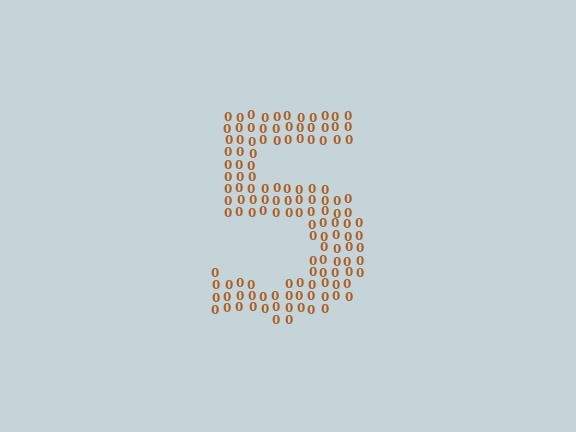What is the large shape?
The large shape is the digit 5.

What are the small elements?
The small elements are digit 0's.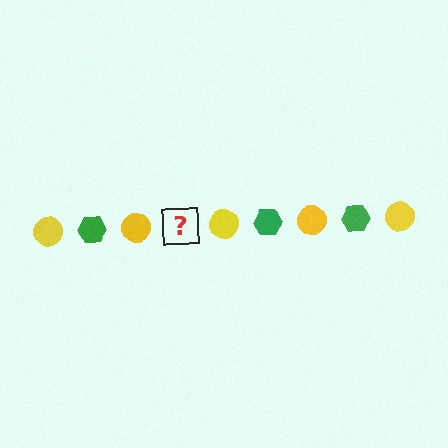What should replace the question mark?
The question mark should be replaced with a green hexagon.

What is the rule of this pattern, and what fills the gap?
The rule is that the pattern alternates between yellow circle and green hexagon. The gap should be filled with a green hexagon.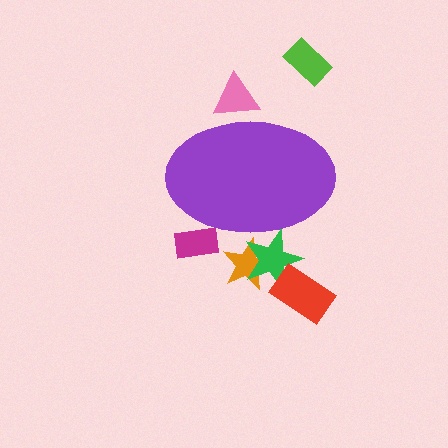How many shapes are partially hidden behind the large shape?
4 shapes are partially hidden.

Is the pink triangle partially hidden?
Yes, the pink triangle is partially hidden behind the purple ellipse.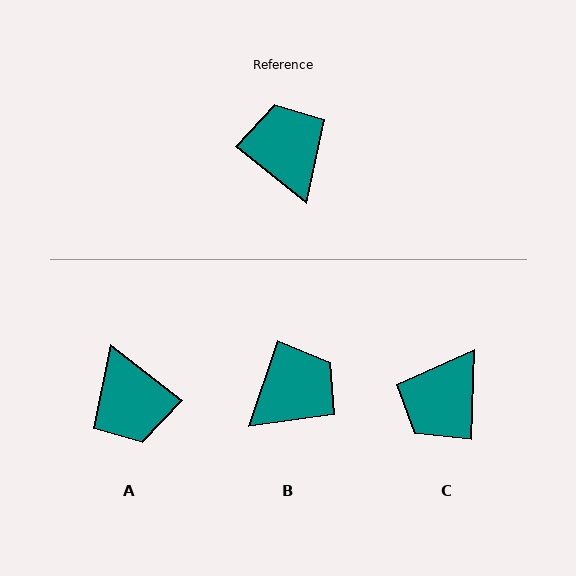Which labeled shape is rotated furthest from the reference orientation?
A, about 180 degrees away.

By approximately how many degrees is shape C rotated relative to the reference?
Approximately 127 degrees counter-clockwise.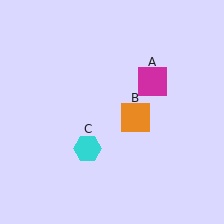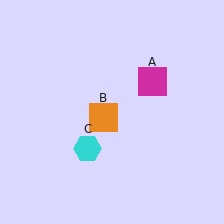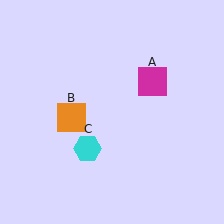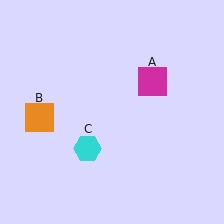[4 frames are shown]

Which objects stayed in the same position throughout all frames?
Magenta square (object A) and cyan hexagon (object C) remained stationary.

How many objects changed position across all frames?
1 object changed position: orange square (object B).